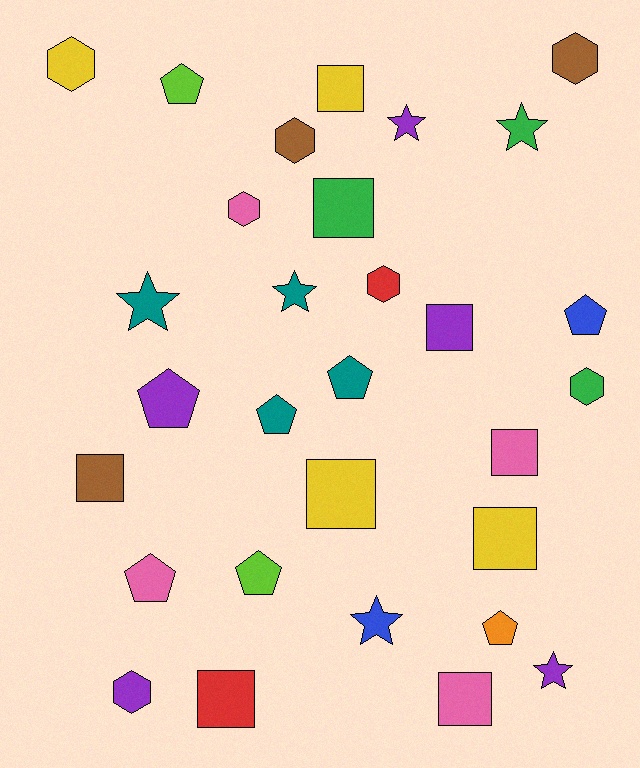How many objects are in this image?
There are 30 objects.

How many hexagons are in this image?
There are 7 hexagons.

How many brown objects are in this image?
There are 3 brown objects.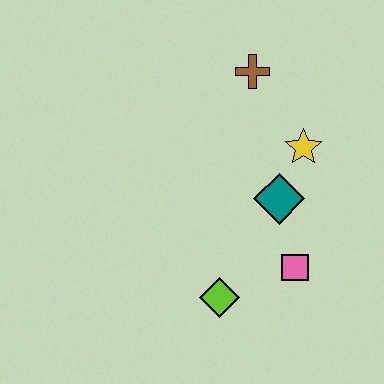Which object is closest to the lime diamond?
The pink square is closest to the lime diamond.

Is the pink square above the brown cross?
No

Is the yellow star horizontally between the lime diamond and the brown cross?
No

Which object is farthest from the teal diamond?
The brown cross is farthest from the teal diamond.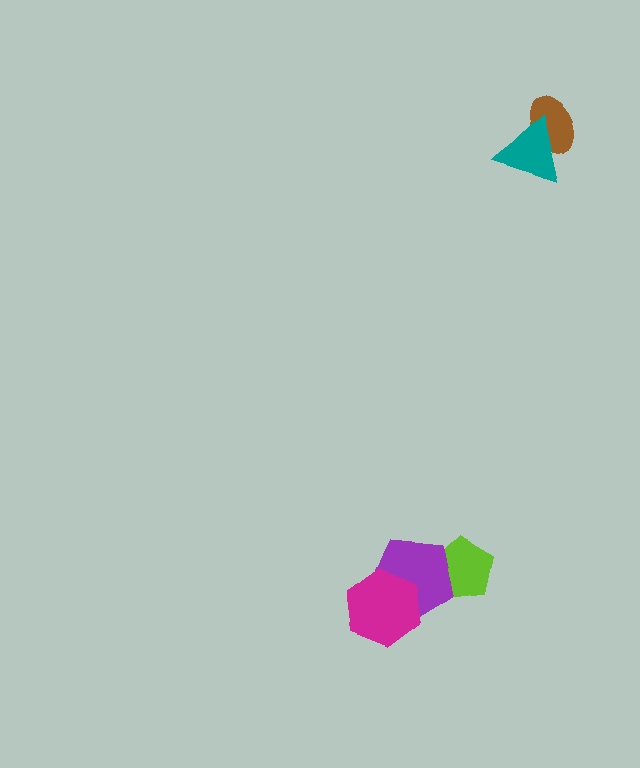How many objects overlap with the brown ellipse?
1 object overlaps with the brown ellipse.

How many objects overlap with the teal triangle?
1 object overlaps with the teal triangle.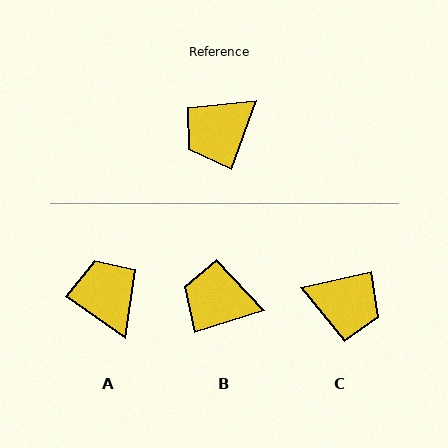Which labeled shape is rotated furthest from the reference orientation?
C, about 124 degrees away.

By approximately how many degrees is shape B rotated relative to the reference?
Approximately 52 degrees clockwise.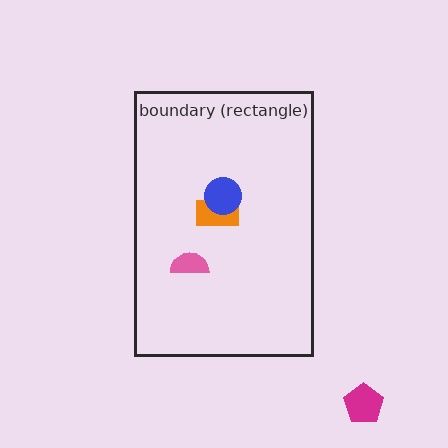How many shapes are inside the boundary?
3 inside, 1 outside.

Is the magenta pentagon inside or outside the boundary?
Outside.